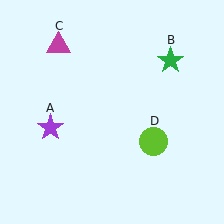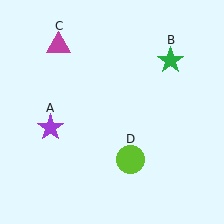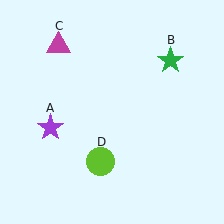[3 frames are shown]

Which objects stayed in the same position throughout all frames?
Purple star (object A) and green star (object B) and magenta triangle (object C) remained stationary.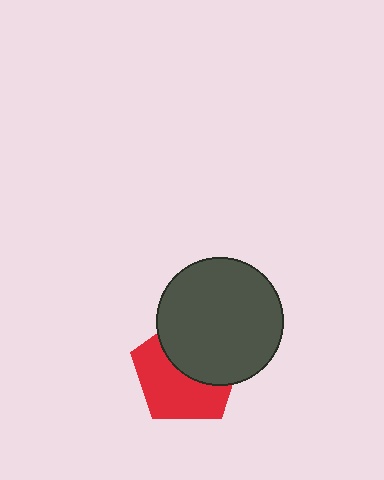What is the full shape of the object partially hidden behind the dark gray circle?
The partially hidden object is a red pentagon.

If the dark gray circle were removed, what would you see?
You would see the complete red pentagon.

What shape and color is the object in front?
The object in front is a dark gray circle.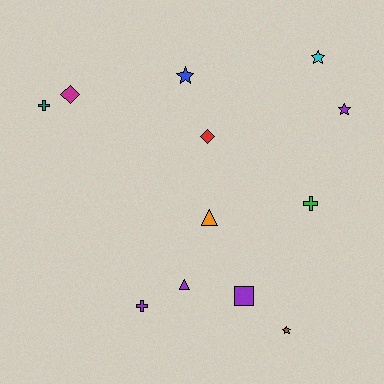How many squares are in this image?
There is 1 square.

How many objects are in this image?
There are 12 objects.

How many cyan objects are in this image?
There is 1 cyan object.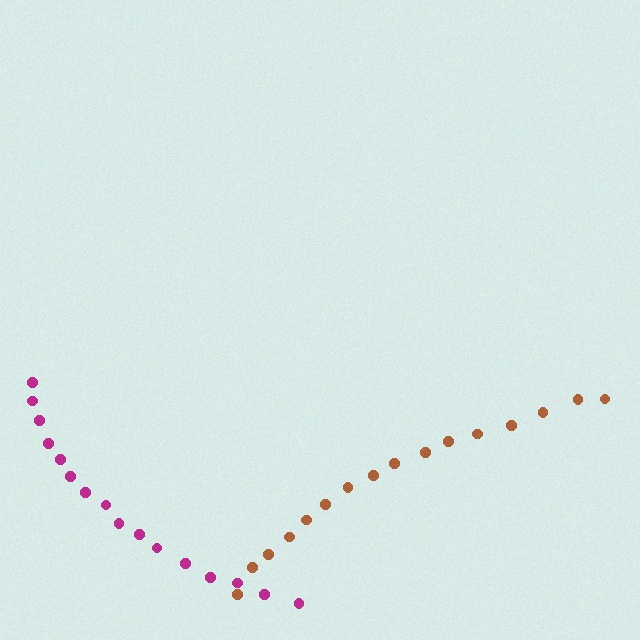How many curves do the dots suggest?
There are 2 distinct paths.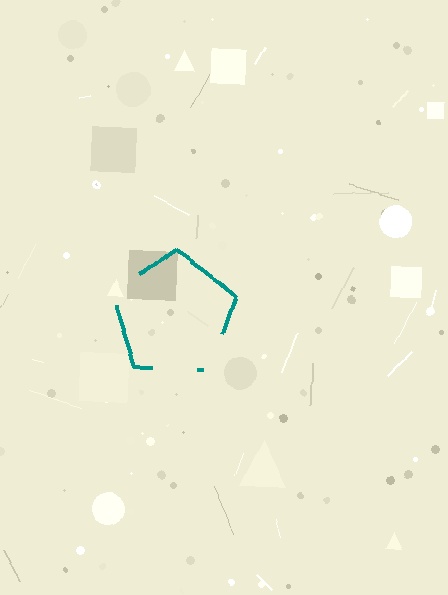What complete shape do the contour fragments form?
The contour fragments form a pentagon.